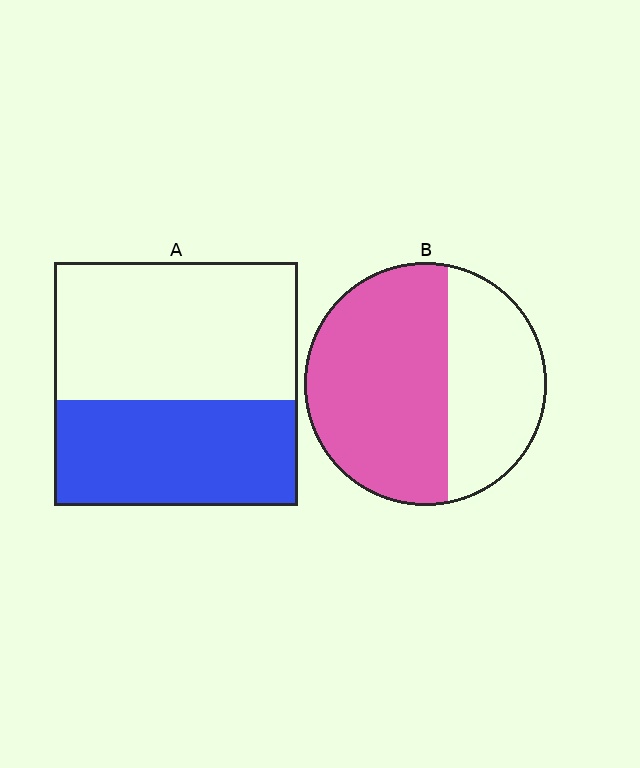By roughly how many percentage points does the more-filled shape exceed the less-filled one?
By roughly 20 percentage points (B over A).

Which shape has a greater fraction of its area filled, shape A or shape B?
Shape B.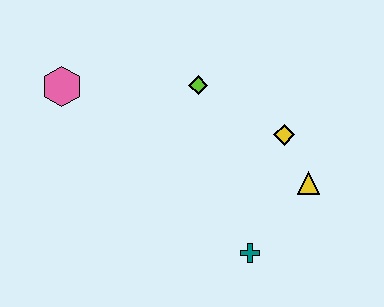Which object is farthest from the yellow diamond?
The pink hexagon is farthest from the yellow diamond.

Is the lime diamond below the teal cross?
No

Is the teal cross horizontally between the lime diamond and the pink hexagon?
No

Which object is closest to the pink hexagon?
The lime diamond is closest to the pink hexagon.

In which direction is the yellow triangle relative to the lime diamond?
The yellow triangle is to the right of the lime diamond.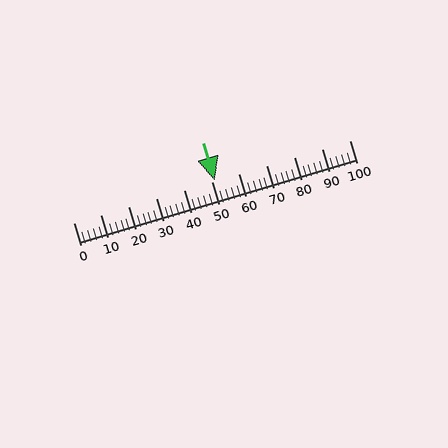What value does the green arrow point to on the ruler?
The green arrow points to approximately 51.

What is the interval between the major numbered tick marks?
The major tick marks are spaced 10 units apart.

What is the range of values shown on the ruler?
The ruler shows values from 0 to 100.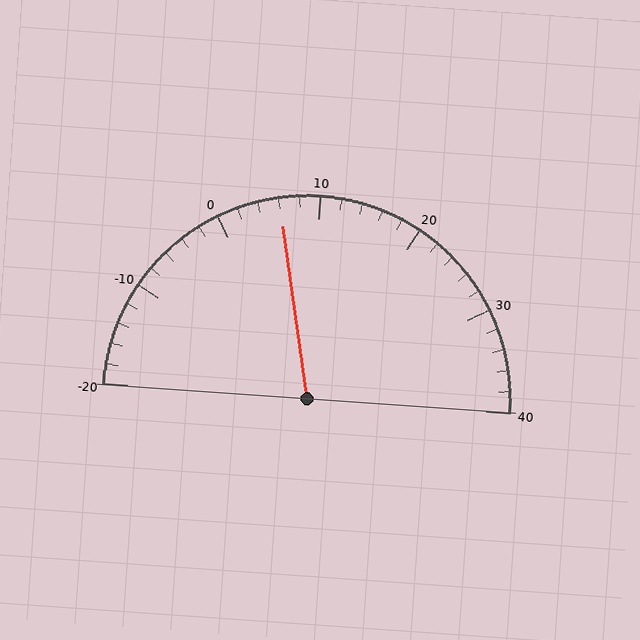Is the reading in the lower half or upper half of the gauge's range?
The reading is in the lower half of the range (-20 to 40).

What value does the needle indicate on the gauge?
The needle indicates approximately 6.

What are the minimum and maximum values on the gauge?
The gauge ranges from -20 to 40.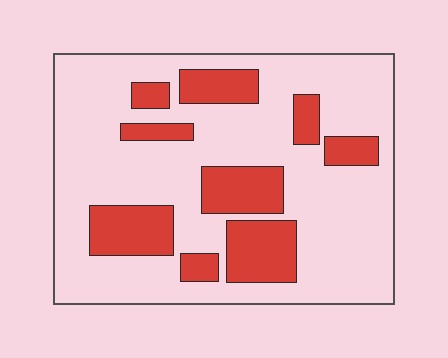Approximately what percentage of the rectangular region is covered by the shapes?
Approximately 25%.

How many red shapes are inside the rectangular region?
9.